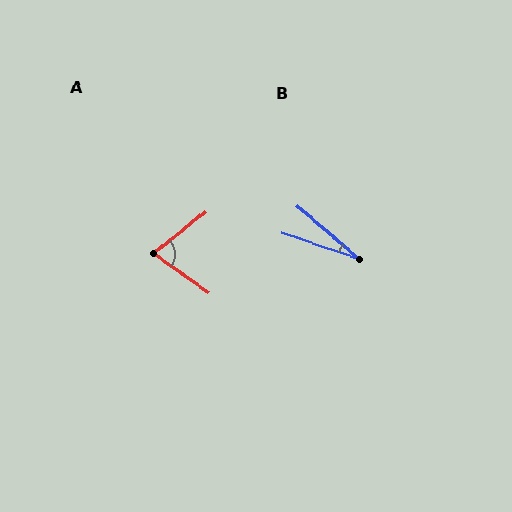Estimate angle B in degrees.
Approximately 22 degrees.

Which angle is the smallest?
B, at approximately 22 degrees.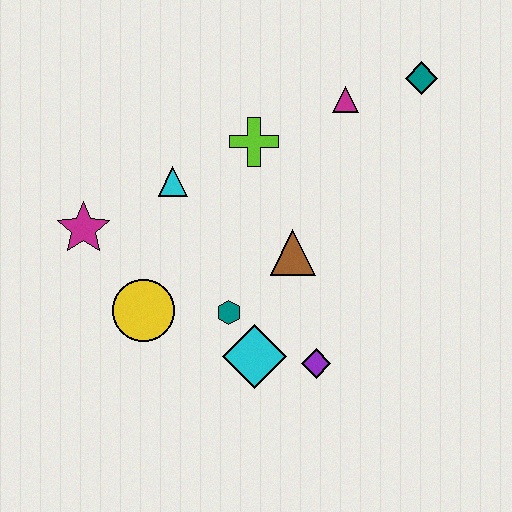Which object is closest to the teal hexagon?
The cyan diamond is closest to the teal hexagon.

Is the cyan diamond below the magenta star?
Yes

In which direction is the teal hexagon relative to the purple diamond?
The teal hexagon is to the left of the purple diamond.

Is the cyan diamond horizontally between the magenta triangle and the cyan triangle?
Yes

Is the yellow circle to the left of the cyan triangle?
Yes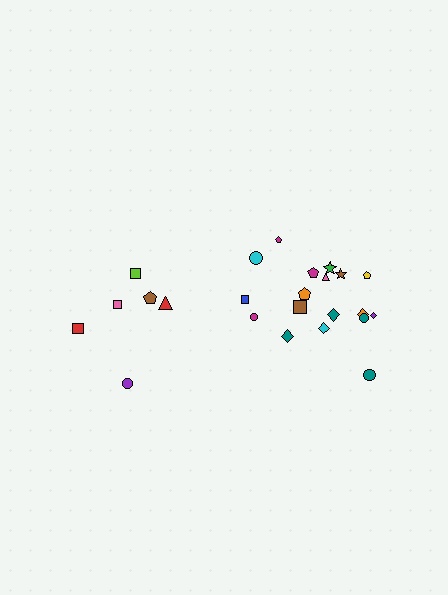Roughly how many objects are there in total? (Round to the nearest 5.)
Roughly 25 objects in total.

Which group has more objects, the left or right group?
The right group.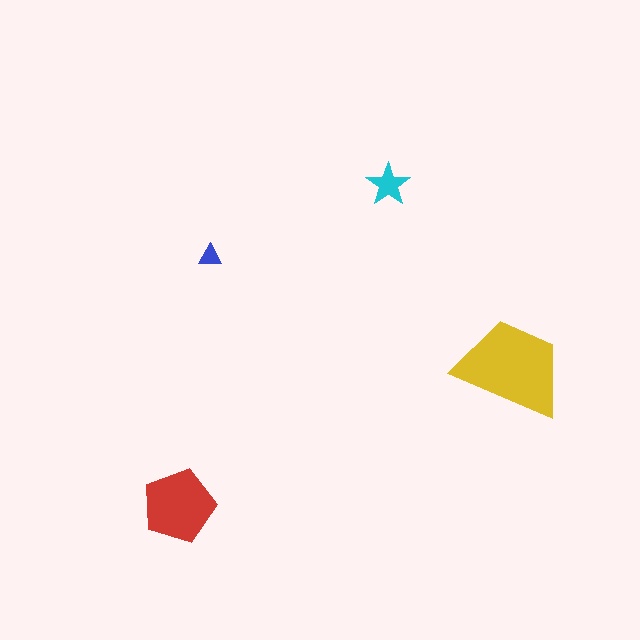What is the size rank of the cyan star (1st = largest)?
3rd.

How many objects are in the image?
There are 4 objects in the image.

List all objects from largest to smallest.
The yellow trapezoid, the red pentagon, the cyan star, the blue triangle.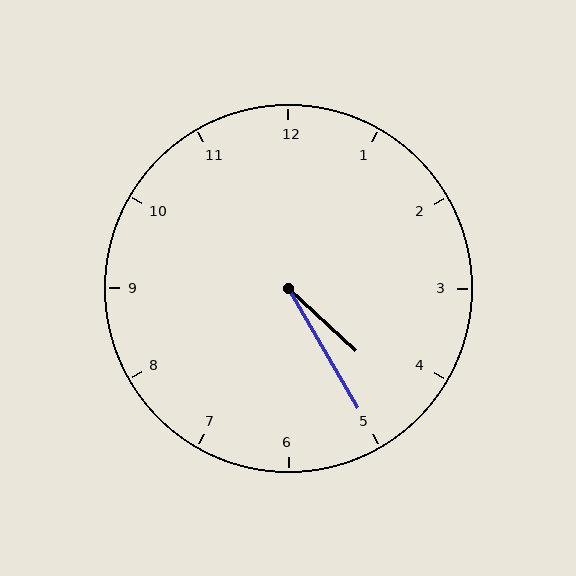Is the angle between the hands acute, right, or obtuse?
It is acute.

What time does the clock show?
4:25.